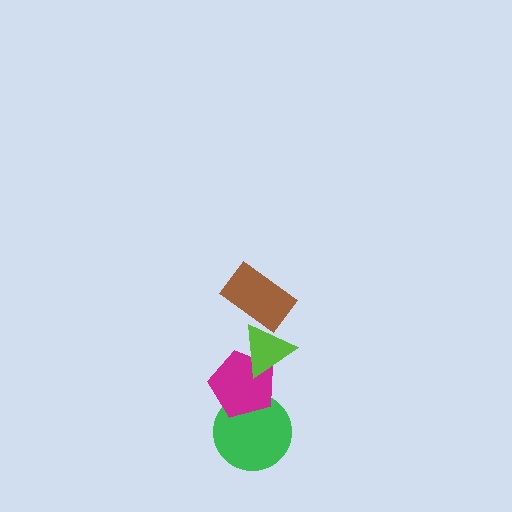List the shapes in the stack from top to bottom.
From top to bottom: the brown rectangle, the lime triangle, the magenta pentagon, the green circle.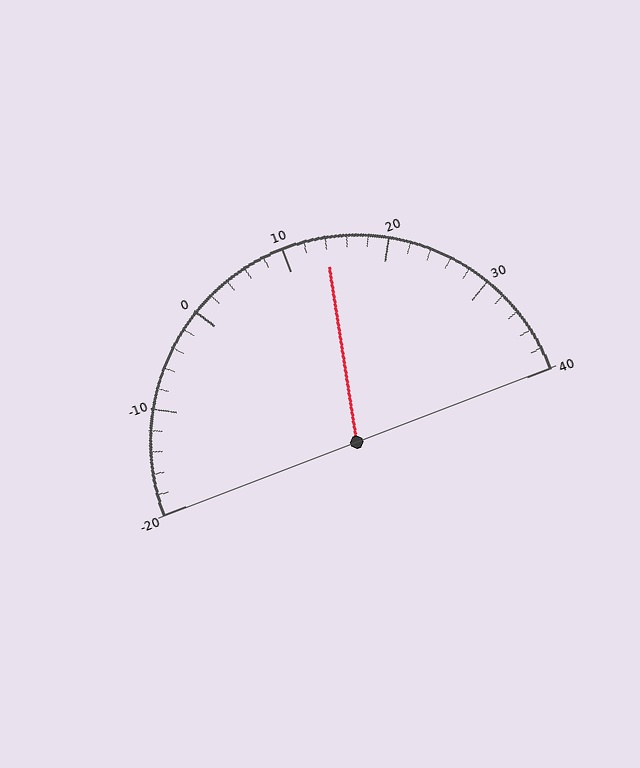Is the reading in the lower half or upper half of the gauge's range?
The reading is in the upper half of the range (-20 to 40).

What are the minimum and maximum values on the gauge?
The gauge ranges from -20 to 40.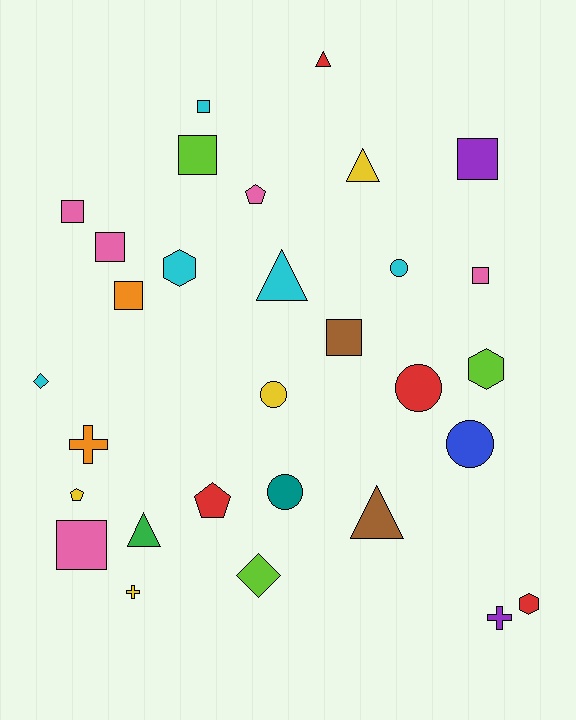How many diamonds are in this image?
There are 2 diamonds.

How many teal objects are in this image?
There is 1 teal object.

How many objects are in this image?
There are 30 objects.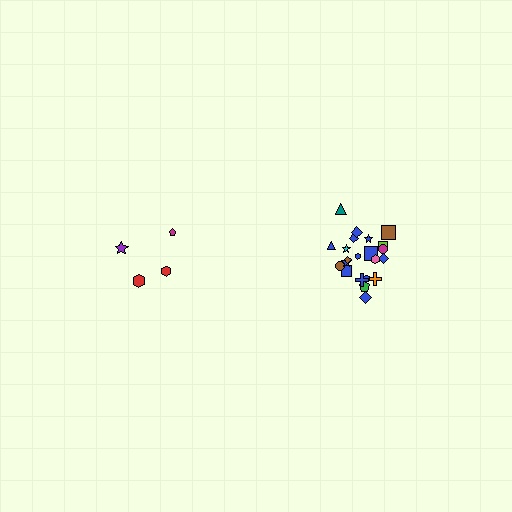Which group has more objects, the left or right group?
The right group.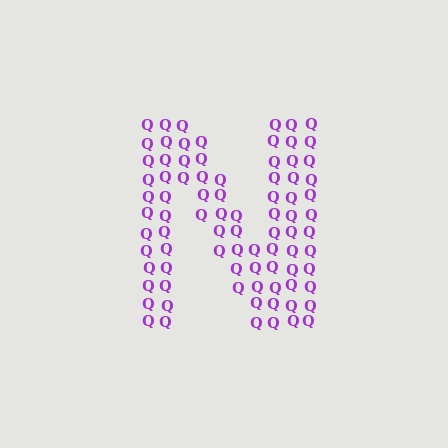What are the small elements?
The small elements are letter Q's.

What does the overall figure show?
The overall figure shows the letter N.